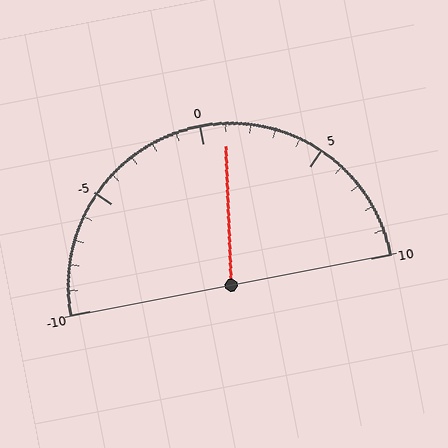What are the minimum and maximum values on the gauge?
The gauge ranges from -10 to 10.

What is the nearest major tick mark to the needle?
The nearest major tick mark is 0.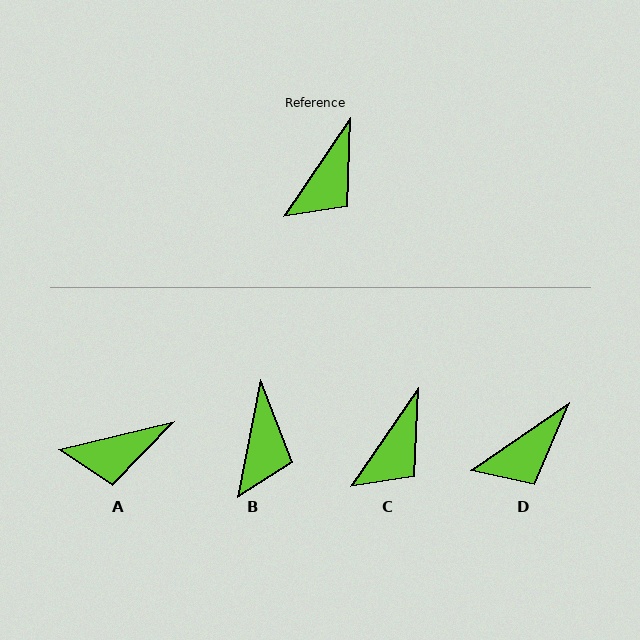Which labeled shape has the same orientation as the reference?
C.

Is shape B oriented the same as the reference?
No, it is off by about 23 degrees.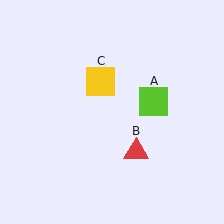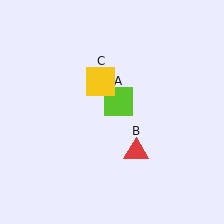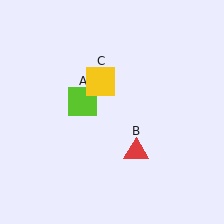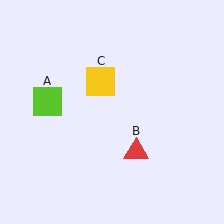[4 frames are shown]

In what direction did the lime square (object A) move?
The lime square (object A) moved left.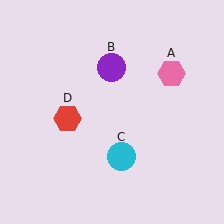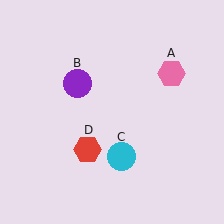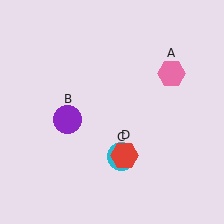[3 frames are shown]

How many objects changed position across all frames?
2 objects changed position: purple circle (object B), red hexagon (object D).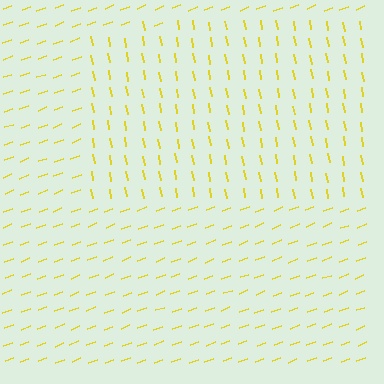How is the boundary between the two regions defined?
The boundary is defined purely by a change in line orientation (approximately 79 degrees difference). All lines are the same color and thickness.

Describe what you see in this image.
The image is filled with small yellow line segments. A rectangle region in the image has lines oriented differently from the surrounding lines, creating a visible texture boundary.